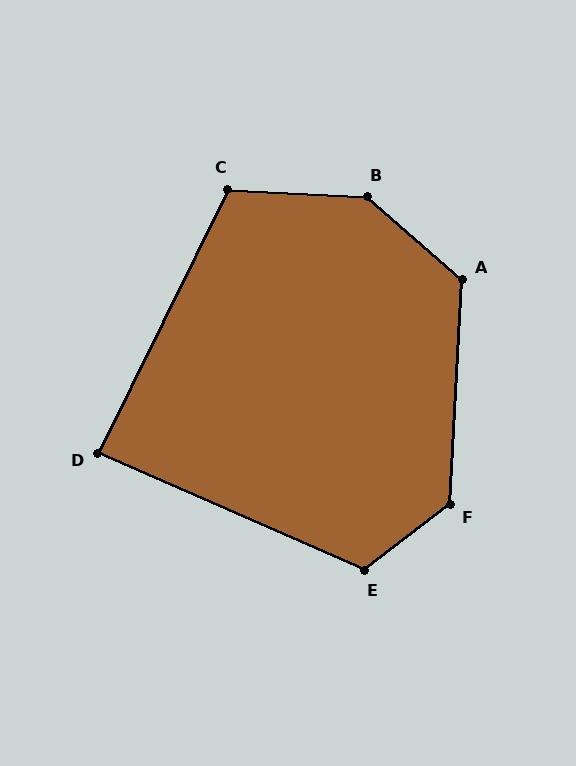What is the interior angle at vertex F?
Approximately 131 degrees (obtuse).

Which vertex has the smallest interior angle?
D, at approximately 88 degrees.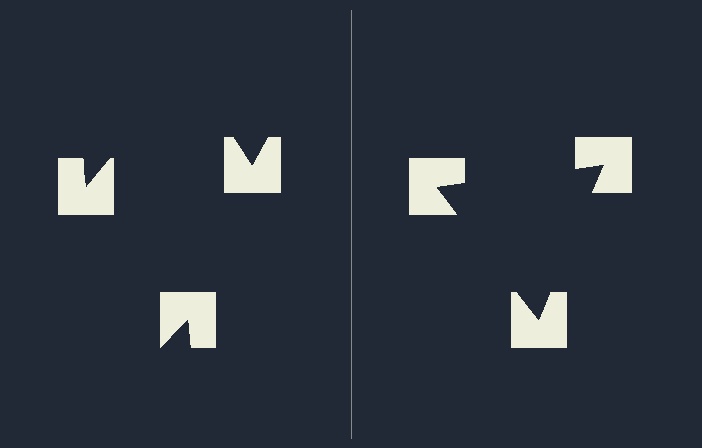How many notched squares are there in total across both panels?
6 — 3 on each side.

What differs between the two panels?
The notched squares are positioned identically on both sides; only the wedge orientations differ. On the right they align to a triangle; on the left they are misaligned.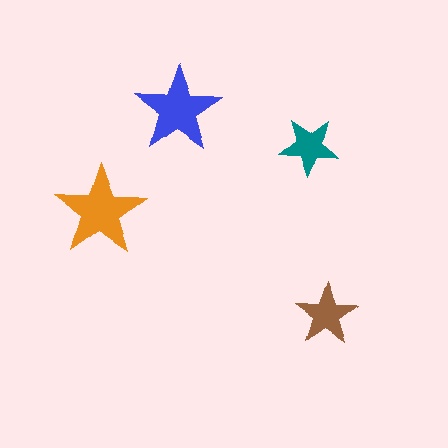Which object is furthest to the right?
The brown star is rightmost.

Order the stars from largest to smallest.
the orange one, the blue one, the brown one, the teal one.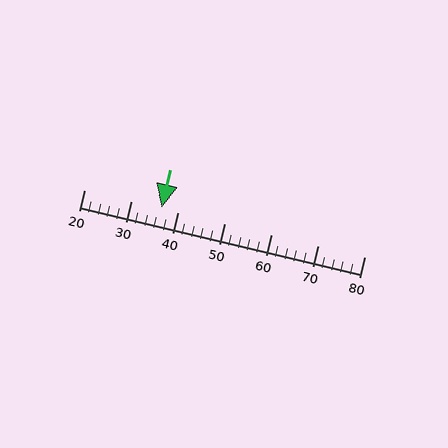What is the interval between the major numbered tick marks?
The major tick marks are spaced 10 units apart.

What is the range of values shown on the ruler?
The ruler shows values from 20 to 80.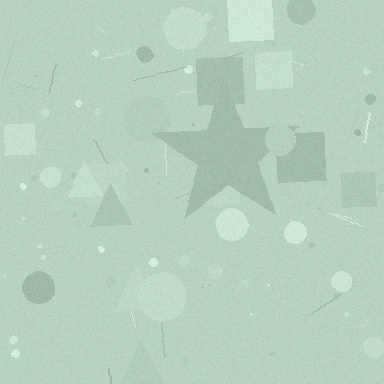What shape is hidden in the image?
A star is hidden in the image.